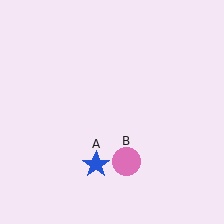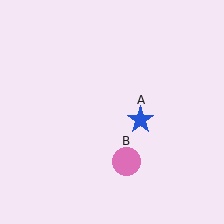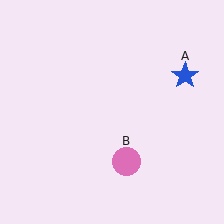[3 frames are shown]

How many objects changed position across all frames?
1 object changed position: blue star (object A).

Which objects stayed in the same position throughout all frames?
Pink circle (object B) remained stationary.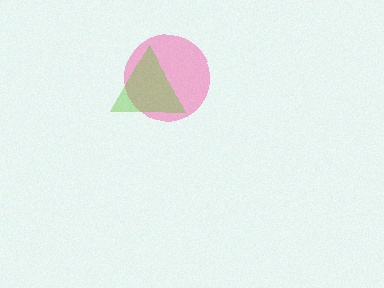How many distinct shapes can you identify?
There are 2 distinct shapes: a pink circle, a lime triangle.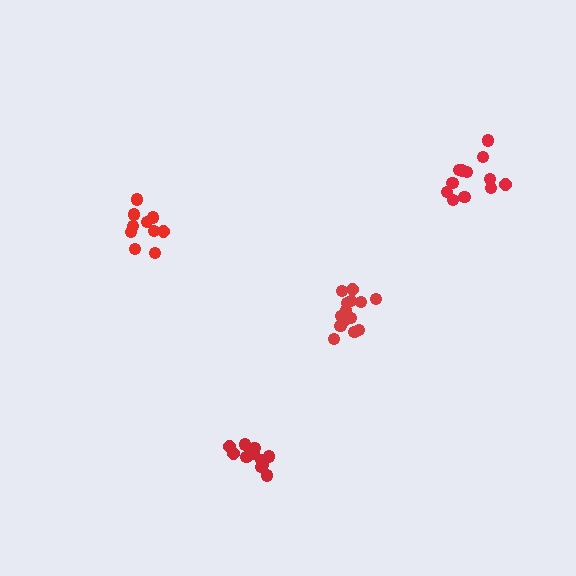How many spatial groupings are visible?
There are 4 spatial groupings.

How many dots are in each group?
Group 1: 10 dots, Group 2: 12 dots, Group 3: 14 dots, Group 4: 12 dots (48 total).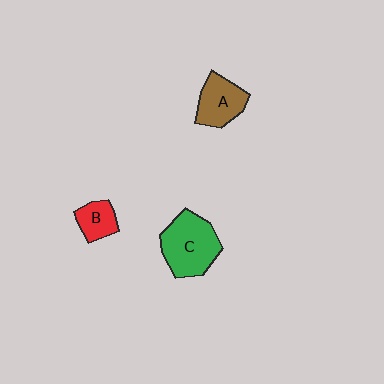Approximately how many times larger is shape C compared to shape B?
Approximately 2.2 times.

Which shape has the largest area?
Shape C (green).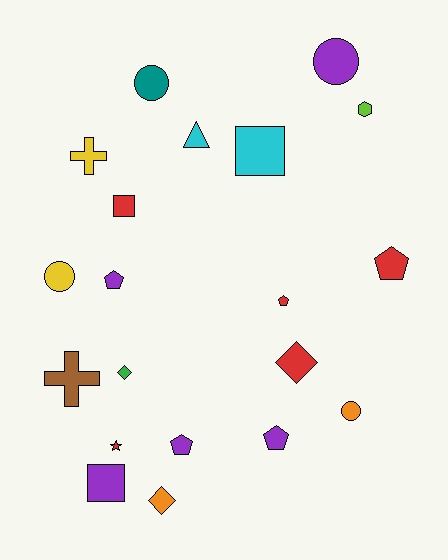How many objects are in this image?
There are 20 objects.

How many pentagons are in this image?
There are 5 pentagons.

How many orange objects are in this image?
There are 2 orange objects.